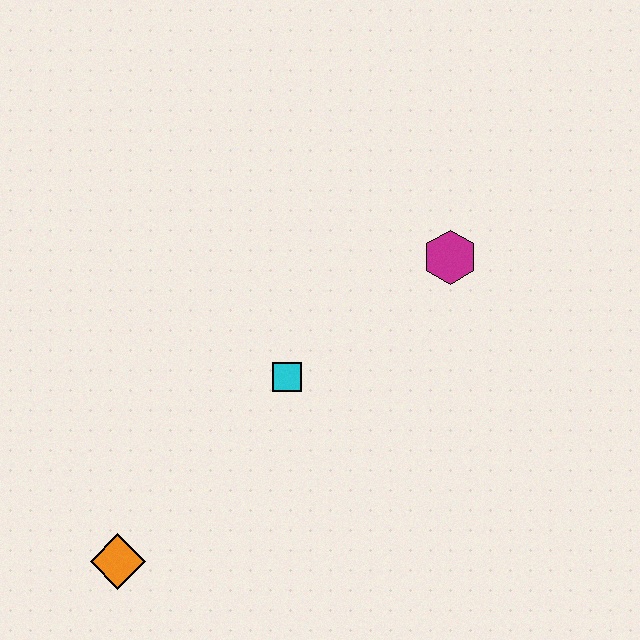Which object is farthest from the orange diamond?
The magenta hexagon is farthest from the orange diamond.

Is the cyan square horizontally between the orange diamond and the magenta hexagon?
Yes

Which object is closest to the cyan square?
The magenta hexagon is closest to the cyan square.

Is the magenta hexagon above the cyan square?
Yes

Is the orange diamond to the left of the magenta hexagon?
Yes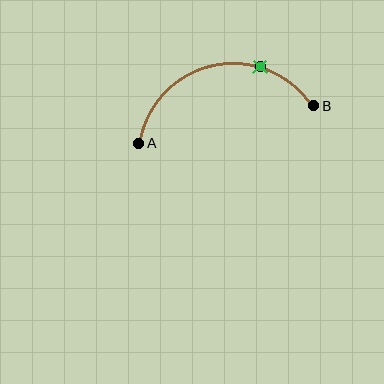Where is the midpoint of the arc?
The arc midpoint is the point on the curve farthest from the straight line joining A and B. It sits above that line.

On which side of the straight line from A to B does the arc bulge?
The arc bulges above the straight line connecting A and B.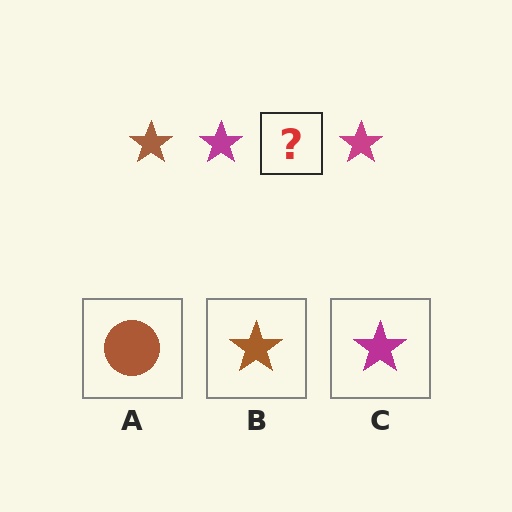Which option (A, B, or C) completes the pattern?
B.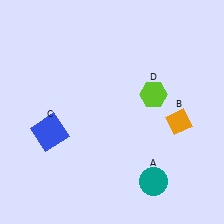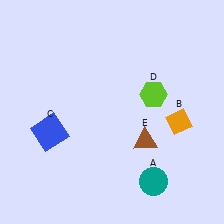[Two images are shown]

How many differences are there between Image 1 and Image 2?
There is 1 difference between the two images.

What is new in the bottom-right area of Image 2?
A brown triangle (E) was added in the bottom-right area of Image 2.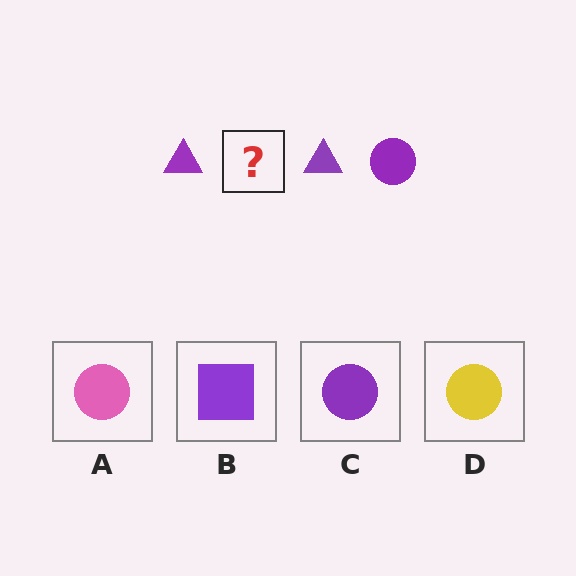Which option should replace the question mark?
Option C.